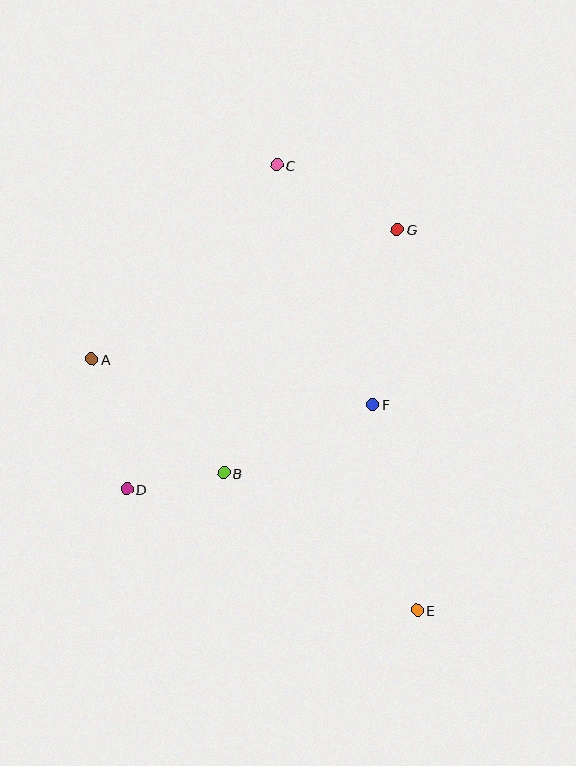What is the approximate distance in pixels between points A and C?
The distance between A and C is approximately 268 pixels.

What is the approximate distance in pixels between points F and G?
The distance between F and G is approximately 177 pixels.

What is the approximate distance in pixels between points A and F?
The distance between A and F is approximately 284 pixels.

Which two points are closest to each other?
Points B and D are closest to each other.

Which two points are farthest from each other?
Points C and E are farthest from each other.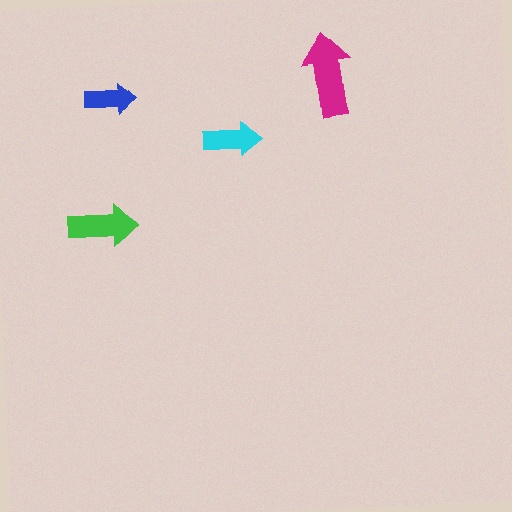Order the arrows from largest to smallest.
the magenta one, the green one, the cyan one, the blue one.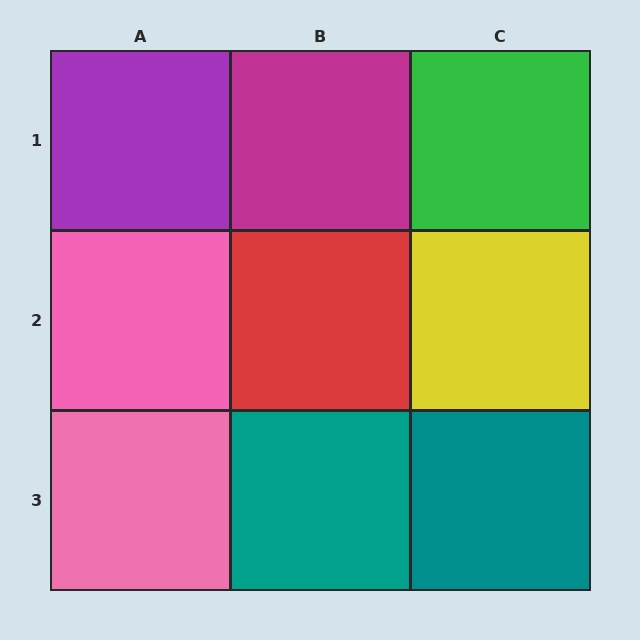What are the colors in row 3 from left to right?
Pink, teal, teal.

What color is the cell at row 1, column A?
Purple.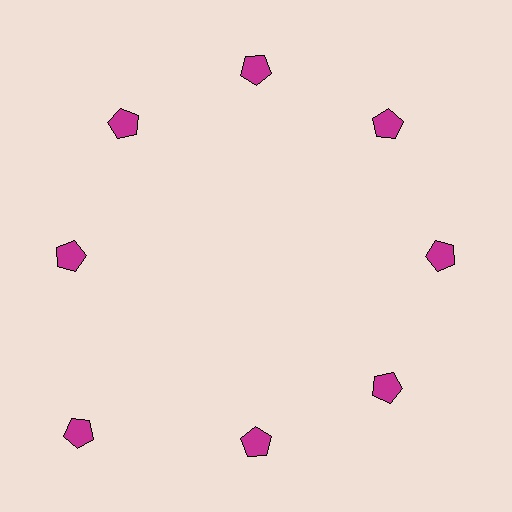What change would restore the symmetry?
The symmetry would be restored by moving it inward, back onto the ring so that all 8 pentagons sit at equal angles and equal distance from the center.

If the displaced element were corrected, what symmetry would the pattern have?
It would have 8-fold rotational symmetry — the pattern would map onto itself every 45 degrees.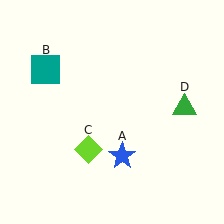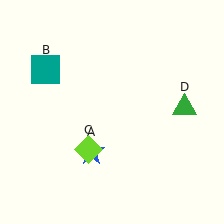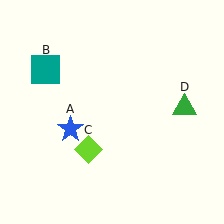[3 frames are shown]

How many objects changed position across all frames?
1 object changed position: blue star (object A).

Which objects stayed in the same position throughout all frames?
Teal square (object B) and lime diamond (object C) and green triangle (object D) remained stationary.